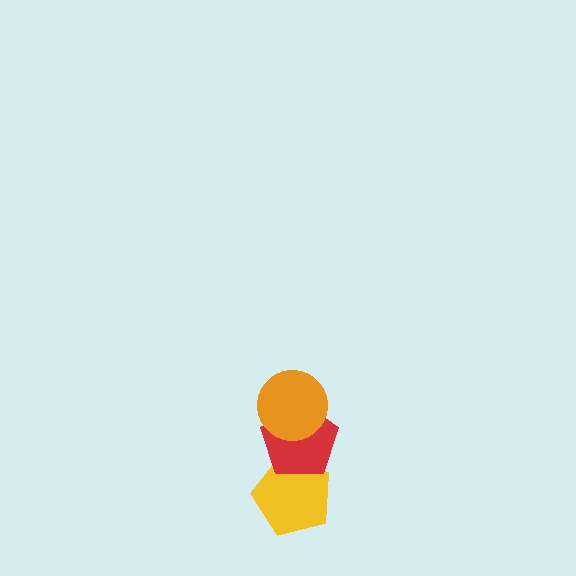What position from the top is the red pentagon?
The red pentagon is 2nd from the top.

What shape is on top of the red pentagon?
The orange circle is on top of the red pentagon.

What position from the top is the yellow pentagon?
The yellow pentagon is 3rd from the top.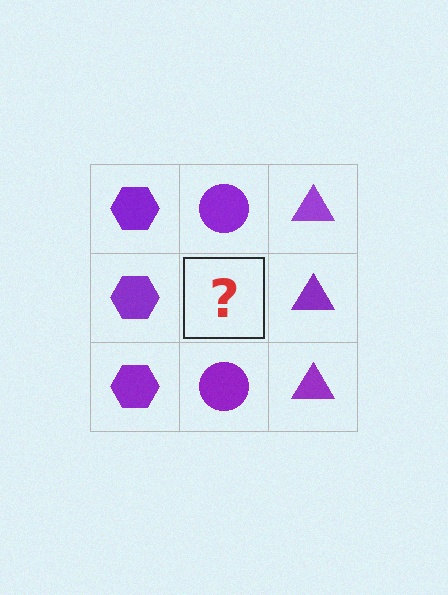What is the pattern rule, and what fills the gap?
The rule is that each column has a consistent shape. The gap should be filled with a purple circle.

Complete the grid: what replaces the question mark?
The question mark should be replaced with a purple circle.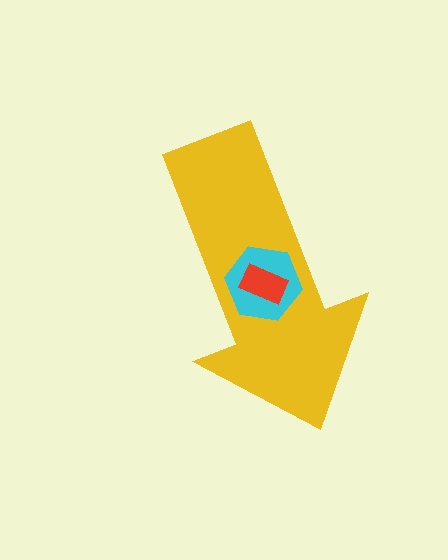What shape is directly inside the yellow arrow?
The cyan hexagon.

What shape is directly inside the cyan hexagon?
The red rectangle.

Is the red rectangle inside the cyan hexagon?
Yes.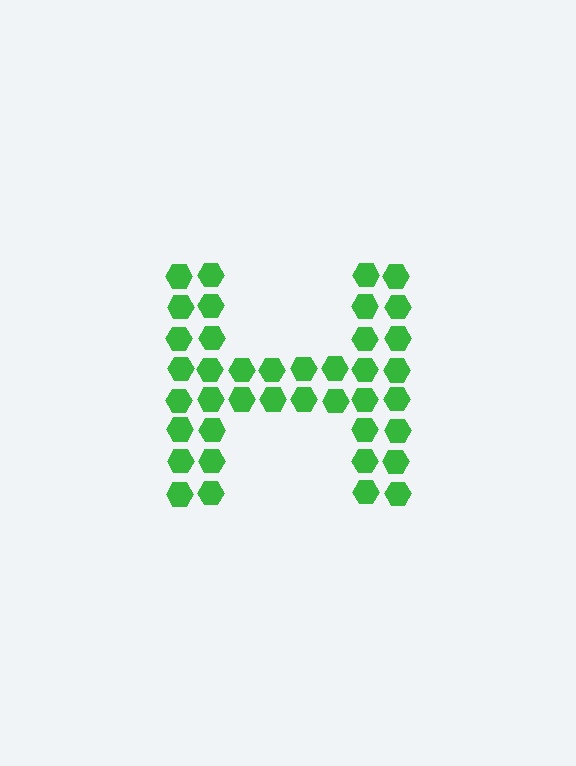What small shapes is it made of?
It is made of small hexagons.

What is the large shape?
The large shape is the letter H.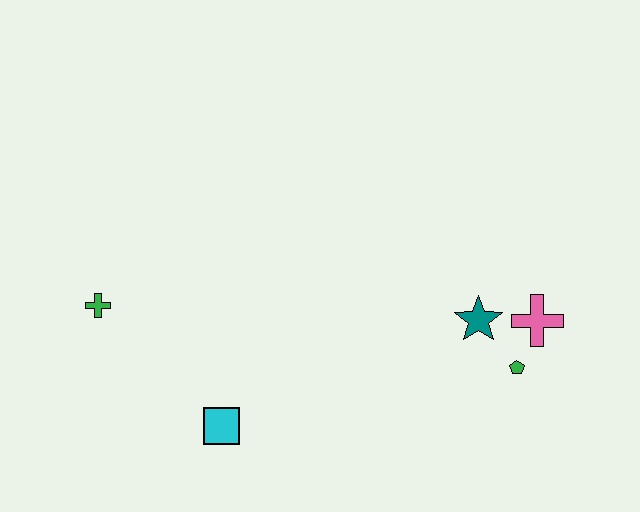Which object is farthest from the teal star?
The green cross is farthest from the teal star.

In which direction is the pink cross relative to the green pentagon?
The pink cross is above the green pentagon.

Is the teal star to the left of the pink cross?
Yes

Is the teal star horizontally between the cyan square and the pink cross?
Yes